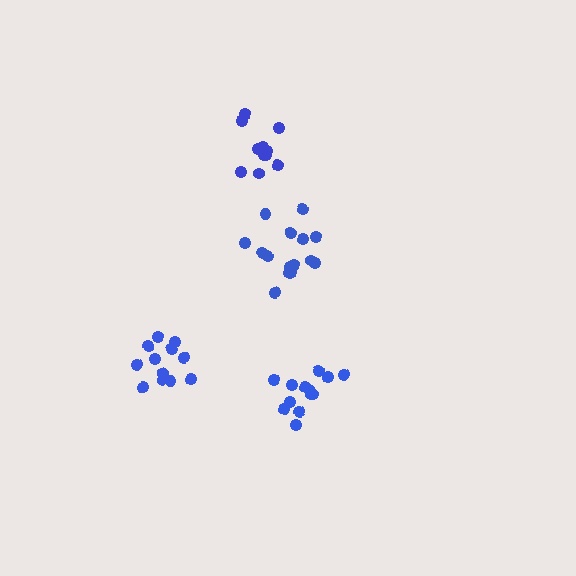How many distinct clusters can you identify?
There are 4 distinct clusters.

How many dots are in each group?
Group 1: 12 dots, Group 2: 13 dots, Group 3: 15 dots, Group 4: 12 dots (52 total).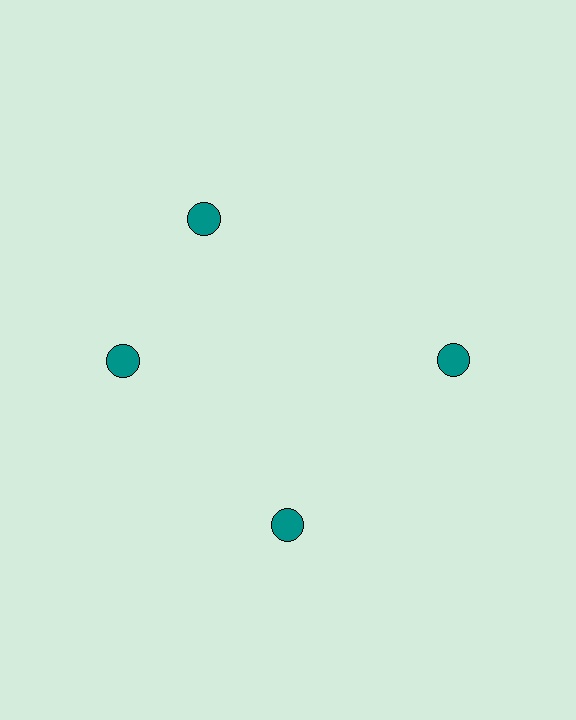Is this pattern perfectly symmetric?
No. The 4 teal circles are arranged in a ring, but one element near the 12 o'clock position is rotated out of alignment along the ring, breaking the 4-fold rotational symmetry.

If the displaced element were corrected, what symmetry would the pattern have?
It would have 4-fold rotational symmetry — the pattern would map onto itself every 90 degrees.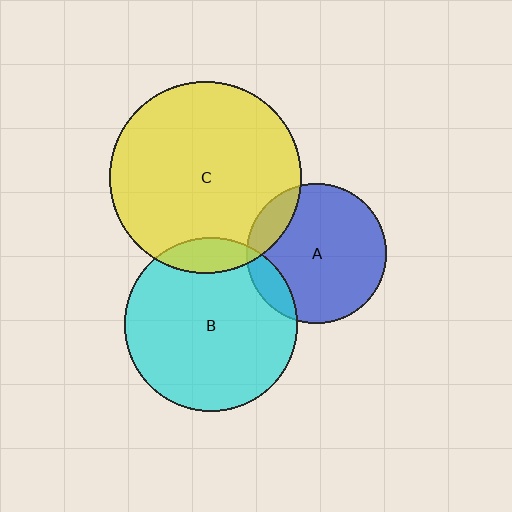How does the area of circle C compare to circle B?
Approximately 1.2 times.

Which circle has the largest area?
Circle C (yellow).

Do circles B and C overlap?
Yes.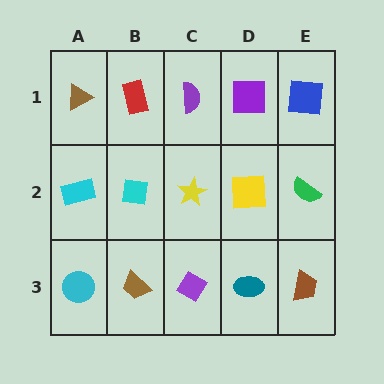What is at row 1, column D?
A purple square.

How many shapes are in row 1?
5 shapes.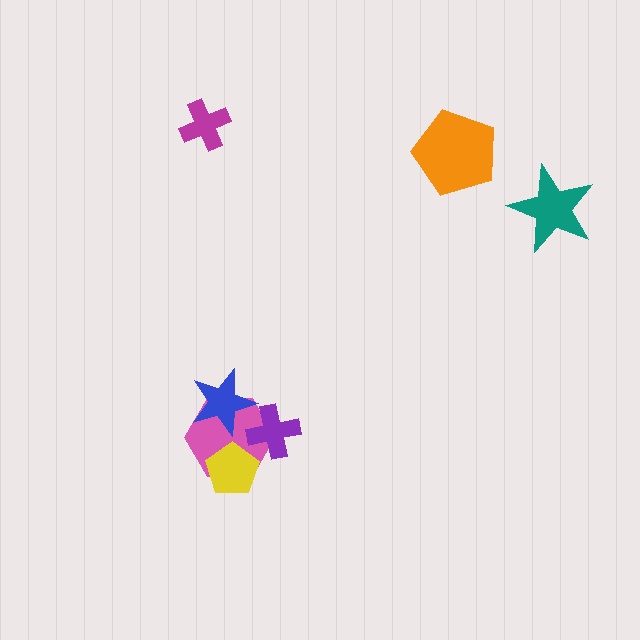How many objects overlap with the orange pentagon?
0 objects overlap with the orange pentagon.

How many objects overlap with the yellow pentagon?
1 object overlaps with the yellow pentagon.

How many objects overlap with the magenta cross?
0 objects overlap with the magenta cross.